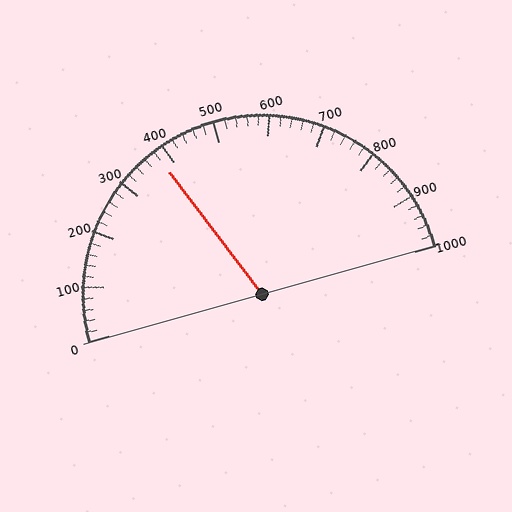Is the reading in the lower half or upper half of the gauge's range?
The reading is in the lower half of the range (0 to 1000).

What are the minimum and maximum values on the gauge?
The gauge ranges from 0 to 1000.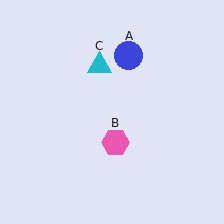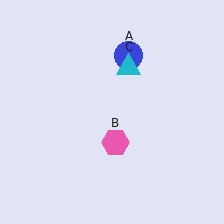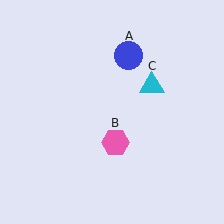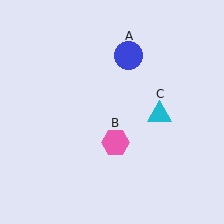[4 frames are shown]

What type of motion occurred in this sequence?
The cyan triangle (object C) rotated clockwise around the center of the scene.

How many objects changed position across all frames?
1 object changed position: cyan triangle (object C).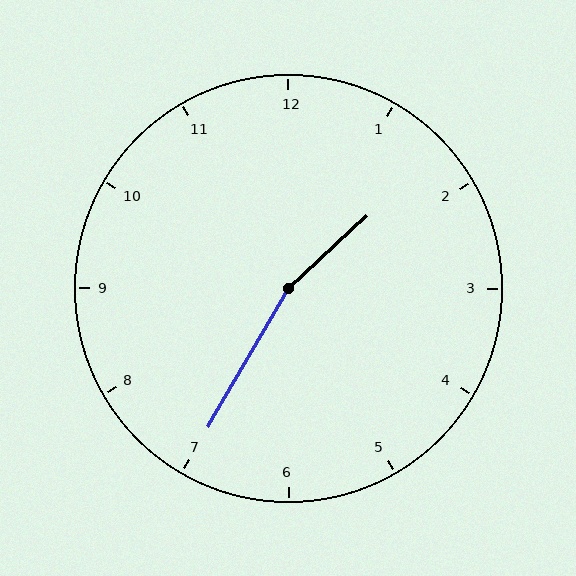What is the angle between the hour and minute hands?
Approximately 162 degrees.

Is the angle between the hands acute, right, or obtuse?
It is obtuse.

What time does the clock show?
1:35.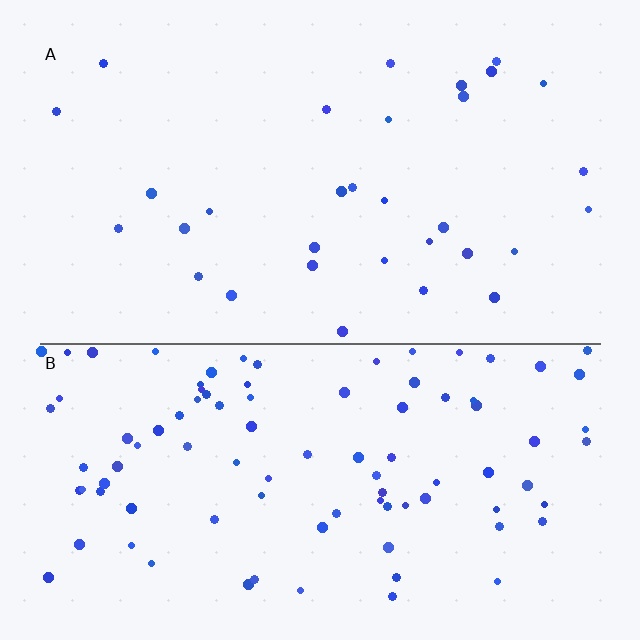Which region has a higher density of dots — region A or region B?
B (the bottom).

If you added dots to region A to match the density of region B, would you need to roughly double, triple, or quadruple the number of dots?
Approximately triple.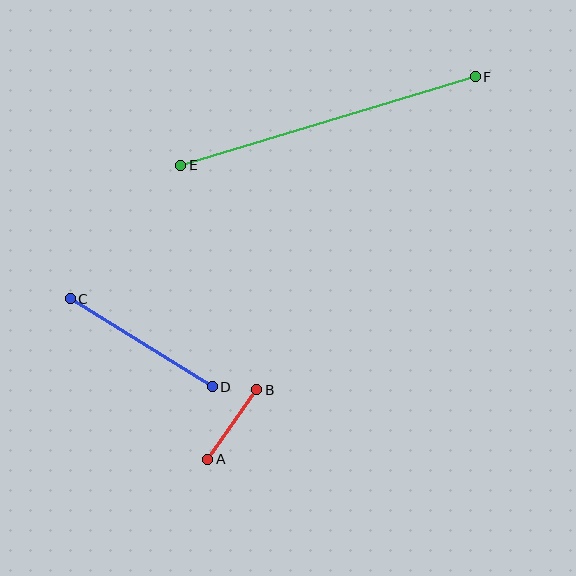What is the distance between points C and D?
The distance is approximately 167 pixels.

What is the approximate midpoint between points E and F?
The midpoint is at approximately (328, 121) pixels.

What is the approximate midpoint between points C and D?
The midpoint is at approximately (141, 343) pixels.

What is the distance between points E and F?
The distance is approximately 307 pixels.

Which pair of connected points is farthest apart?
Points E and F are farthest apart.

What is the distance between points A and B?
The distance is approximately 85 pixels.